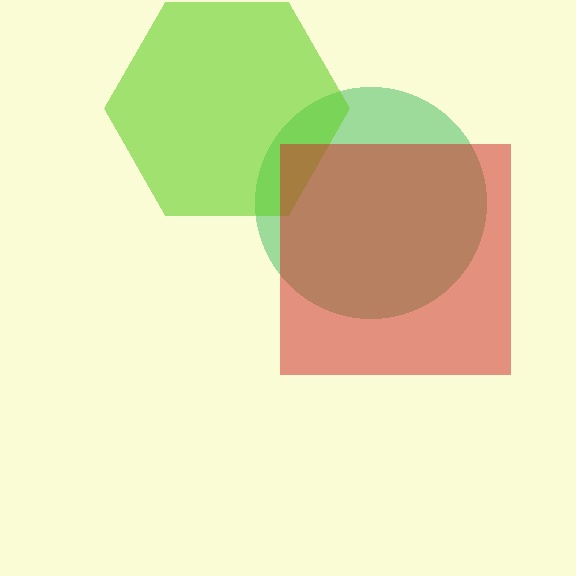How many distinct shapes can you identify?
There are 3 distinct shapes: a green circle, a lime hexagon, a red square.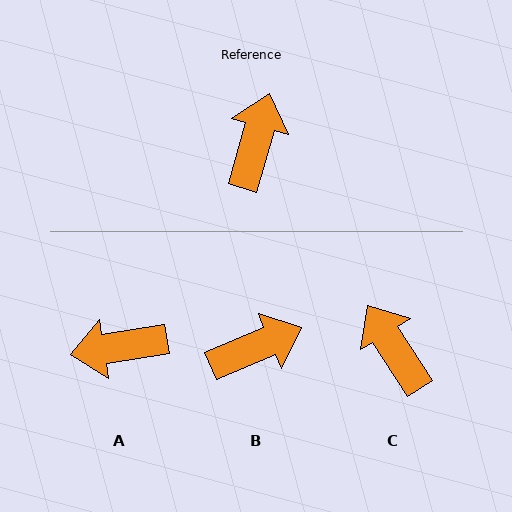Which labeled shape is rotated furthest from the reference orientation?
A, about 115 degrees away.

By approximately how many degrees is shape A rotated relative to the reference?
Approximately 115 degrees counter-clockwise.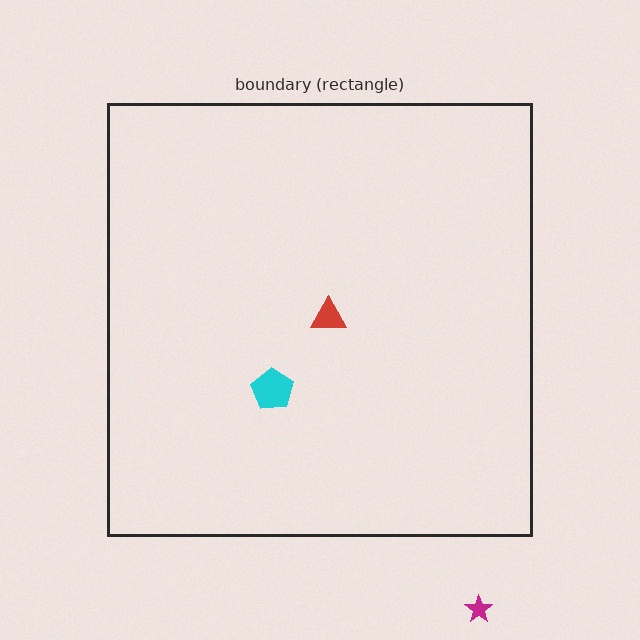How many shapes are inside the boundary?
2 inside, 1 outside.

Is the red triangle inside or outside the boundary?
Inside.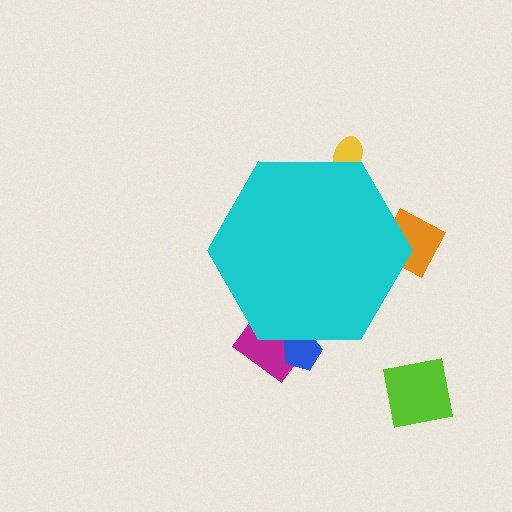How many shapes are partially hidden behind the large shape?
4 shapes are partially hidden.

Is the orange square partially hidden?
Yes, the orange square is partially hidden behind the cyan hexagon.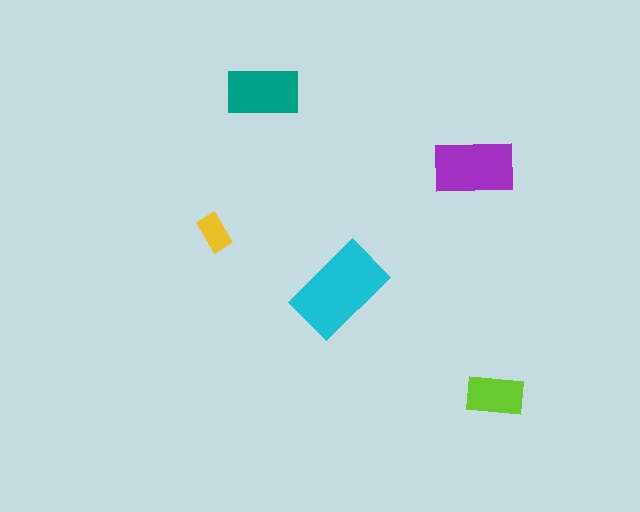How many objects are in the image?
There are 5 objects in the image.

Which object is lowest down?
The lime rectangle is bottommost.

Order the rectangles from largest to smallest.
the cyan one, the purple one, the teal one, the lime one, the yellow one.